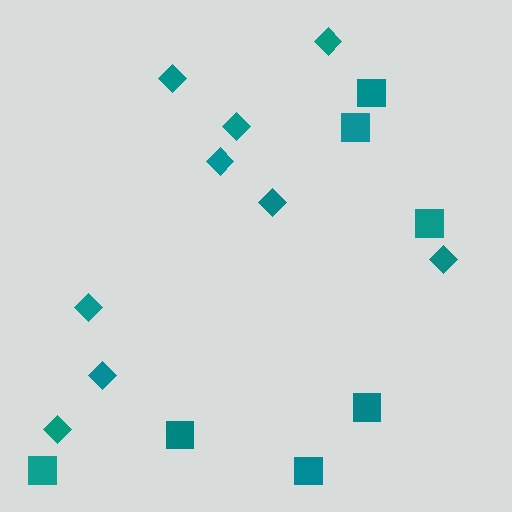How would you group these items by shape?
There are 2 groups: one group of squares (7) and one group of diamonds (9).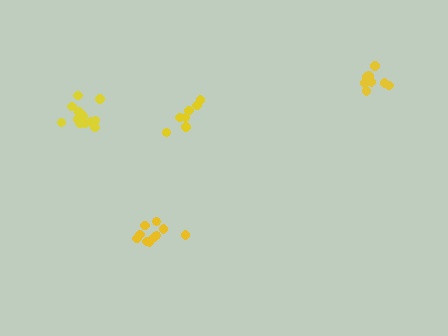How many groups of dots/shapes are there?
There are 4 groups.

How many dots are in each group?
Group 1: 7 dots, Group 2: 10 dots, Group 3: 13 dots, Group 4: 8 dots (38 total).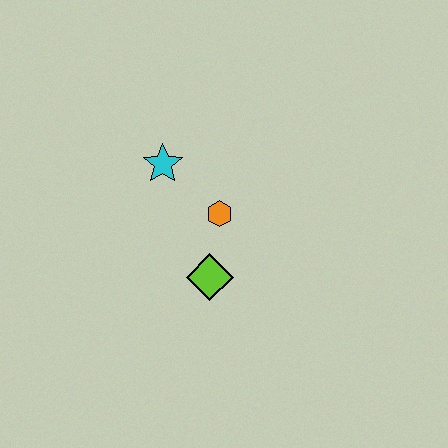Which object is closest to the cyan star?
The orange hexagon is closest to the cyan star.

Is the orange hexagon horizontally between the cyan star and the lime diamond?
No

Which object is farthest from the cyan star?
The lime diamond is farthest from the cyan star.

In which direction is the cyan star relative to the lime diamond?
The cyan star is above the lime diamond.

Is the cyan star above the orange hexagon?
Yes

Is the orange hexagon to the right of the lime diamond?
Yes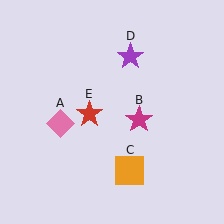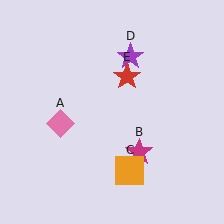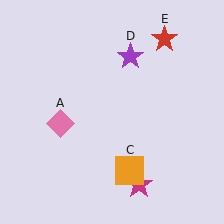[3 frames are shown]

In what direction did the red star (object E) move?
The red star (object E) moved up and to the right.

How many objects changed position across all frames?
2 objects changed position: magenta star (object B), red star (object E).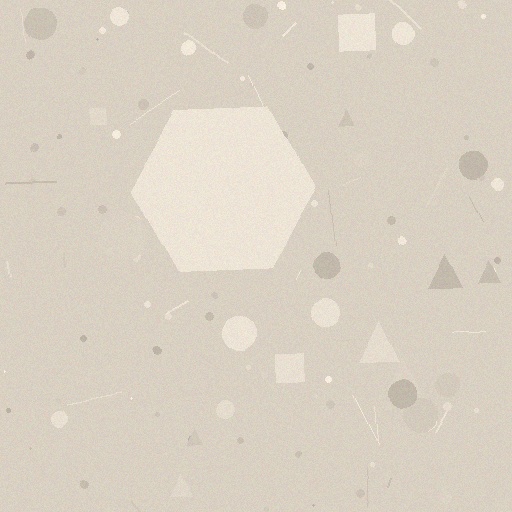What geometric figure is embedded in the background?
A hexagon is embedded in the background.